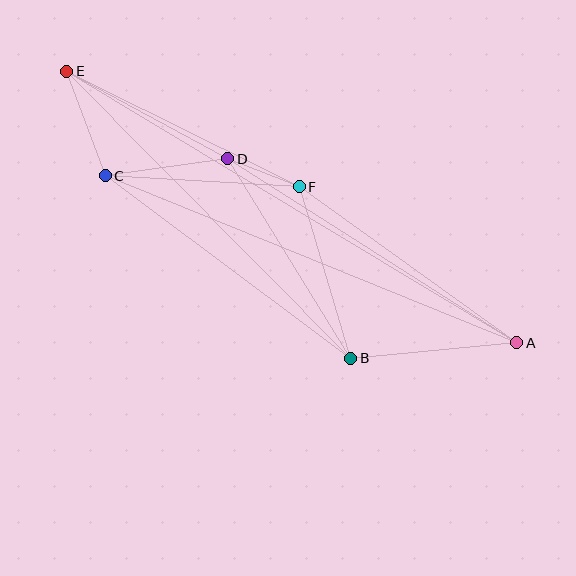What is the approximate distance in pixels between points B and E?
The distance between B and E is approximately 404 pixels.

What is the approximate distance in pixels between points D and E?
The distance between D and E is approximately 184 pixels.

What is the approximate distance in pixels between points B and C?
The distance between B and C is approximately 306 pixels.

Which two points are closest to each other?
Points D and F are closest to each other.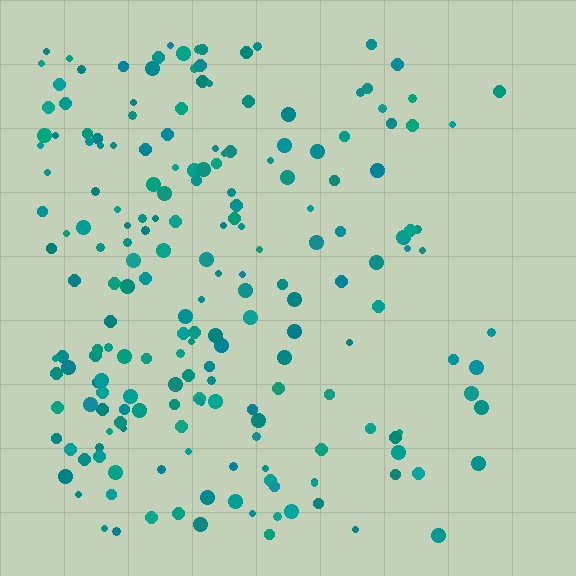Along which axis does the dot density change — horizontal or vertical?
Horizontal.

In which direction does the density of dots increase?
From right to left, with the left side densest.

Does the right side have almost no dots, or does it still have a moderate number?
Still a moderate number, just noticeably fewer than the left.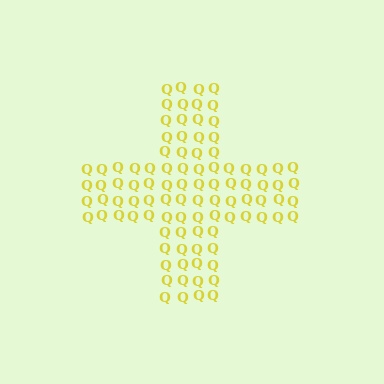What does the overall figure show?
The overall figure shows a cross.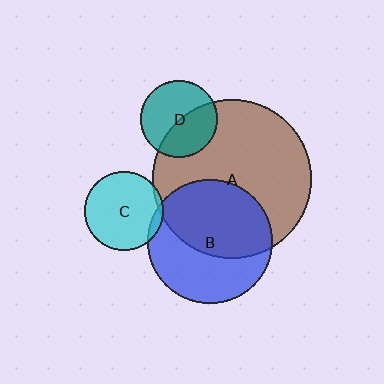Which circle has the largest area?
Circle A (brown).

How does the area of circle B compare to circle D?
Approximately 2.6 times.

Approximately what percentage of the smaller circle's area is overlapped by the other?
Approximately 5%.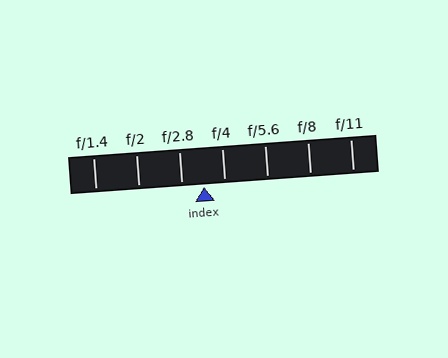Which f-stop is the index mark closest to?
The index mark is closest to f/4.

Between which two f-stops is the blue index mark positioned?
The index mark is between f/2.8 and f/4.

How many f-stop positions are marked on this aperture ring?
There are 7 f-stop positions marked.